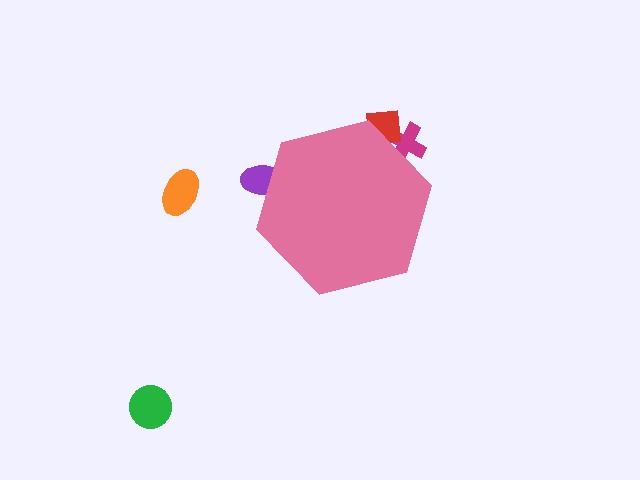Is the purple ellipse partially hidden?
Yes, the purple ellipse is partially hidden behind the pink hexagon.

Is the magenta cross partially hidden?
Yes, the magenta cross is partially hidden behind the pink hexagon.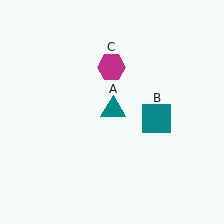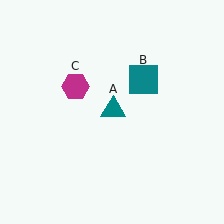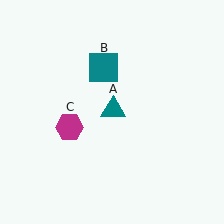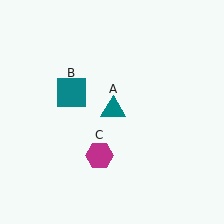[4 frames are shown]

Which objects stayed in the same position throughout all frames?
Teal triangle (object A) remained stationary.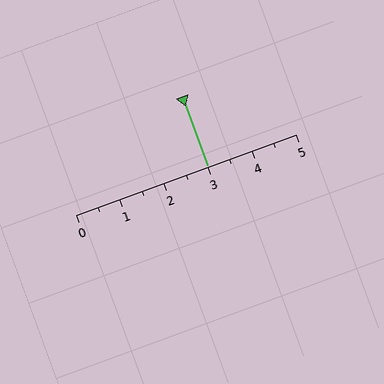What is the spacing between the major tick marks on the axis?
The major ticks are spaced 1 apart.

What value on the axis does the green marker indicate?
The marker indicates approximately 3.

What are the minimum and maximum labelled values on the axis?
The axis runs from 0 to 5.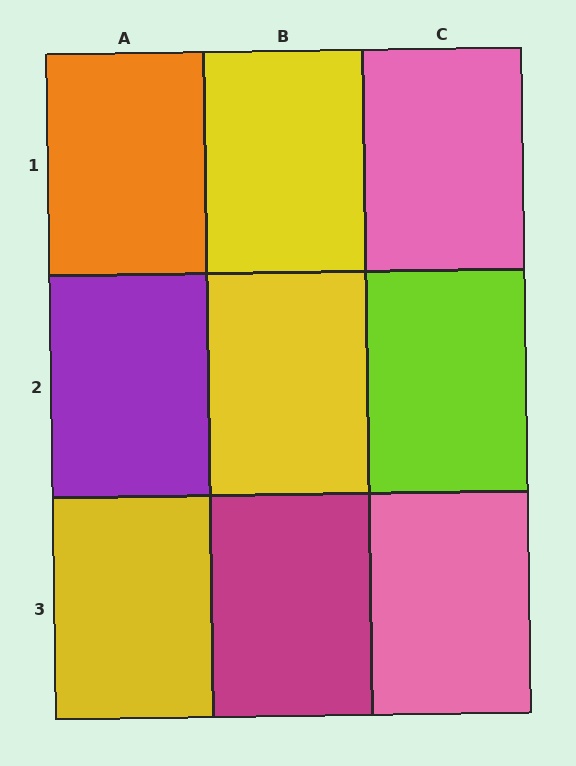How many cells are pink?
2 cells are pink.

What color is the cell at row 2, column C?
Lime.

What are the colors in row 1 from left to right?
Orange, yellow, pink.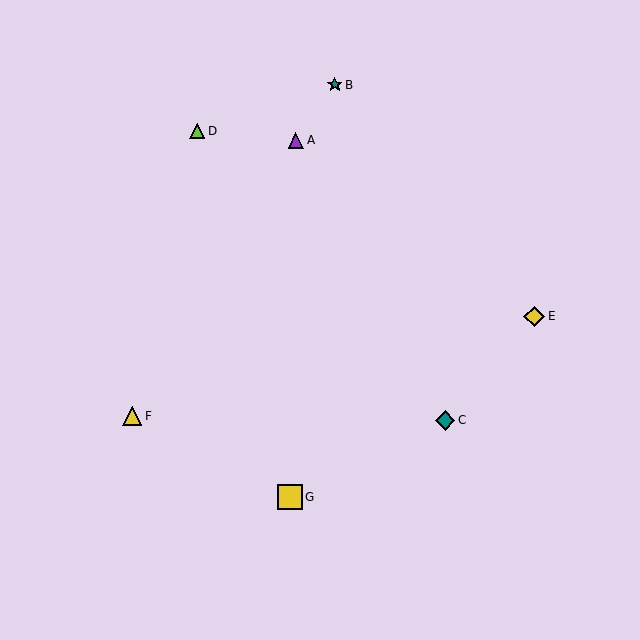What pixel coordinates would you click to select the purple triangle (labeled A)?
Click at (296, 140) to select the purple triangle A.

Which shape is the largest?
The yellow square (labeled G) is the largest.